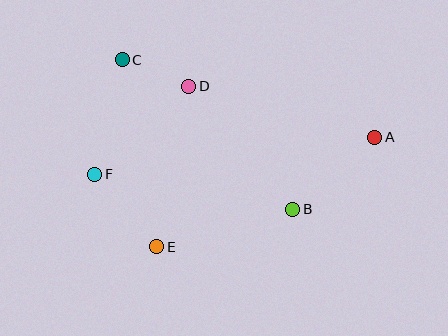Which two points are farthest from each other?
Points A and F are farthest from each other.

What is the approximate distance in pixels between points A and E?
The distance between A and E is approximately 244 pixels.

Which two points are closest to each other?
Points C and D are closest to each other.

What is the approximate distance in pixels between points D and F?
The distance between D and F is approximately 129 pixels.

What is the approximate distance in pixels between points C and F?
The distance between C and F is approximately 118 pixels.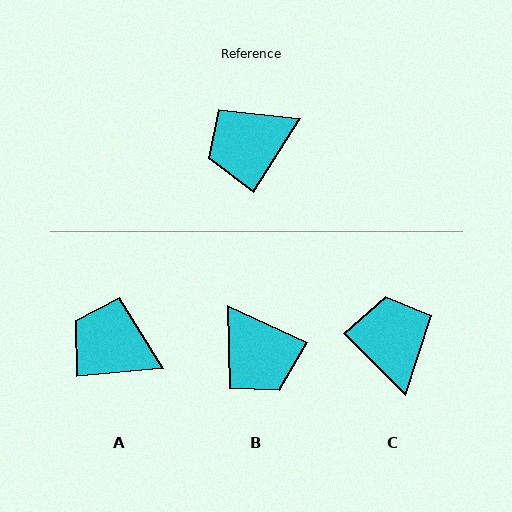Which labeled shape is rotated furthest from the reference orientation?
C, about 102 degrees away.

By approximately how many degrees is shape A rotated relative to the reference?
Approximately 52 degrees clockwise.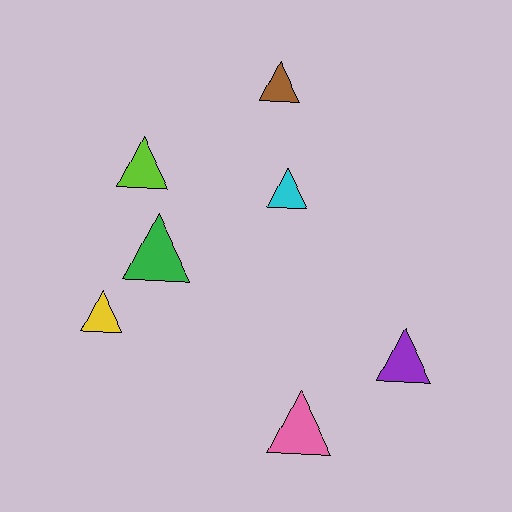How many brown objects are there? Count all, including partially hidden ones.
There is 1 brown object.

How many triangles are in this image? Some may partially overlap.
There are 7 triangles.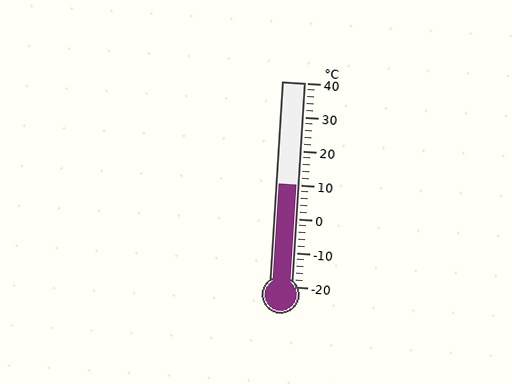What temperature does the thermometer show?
The thermometer shows approximately 10°C.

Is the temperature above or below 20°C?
The temperature is below 20°C.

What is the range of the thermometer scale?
The thermometer scale ranges from -20°C to 40°C.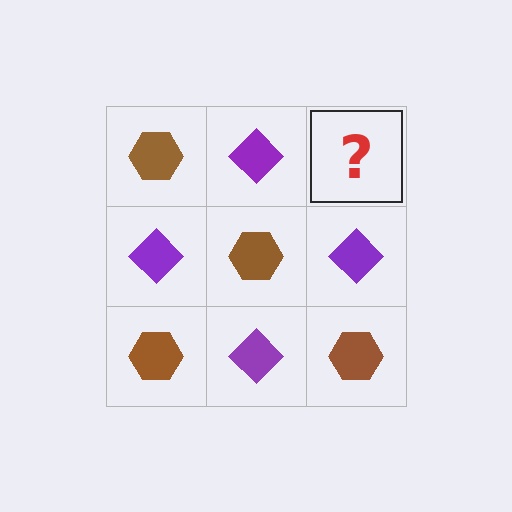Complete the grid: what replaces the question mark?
The question mark should be replaced with a brown hexagon.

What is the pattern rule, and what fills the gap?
The rule is that it alternates brown hexagon and purple diamond in a checkerboard pattern. The gap should be filled with a brown hexagon.